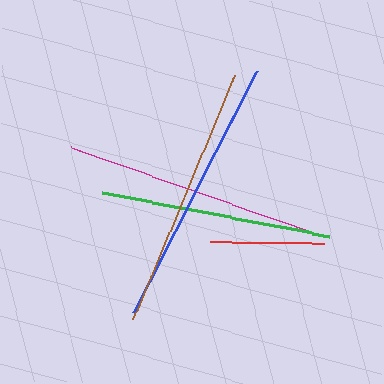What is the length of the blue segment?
The blue segment is approximately 271 pixels long.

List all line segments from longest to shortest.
From longest to shortest: blue, brown, magenta, green, red.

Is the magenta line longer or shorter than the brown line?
The brown line is longer than the magenta line.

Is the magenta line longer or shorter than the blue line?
The blue line is longer than the magenta line.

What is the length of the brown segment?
The brown segment is approximately 266 pixels long.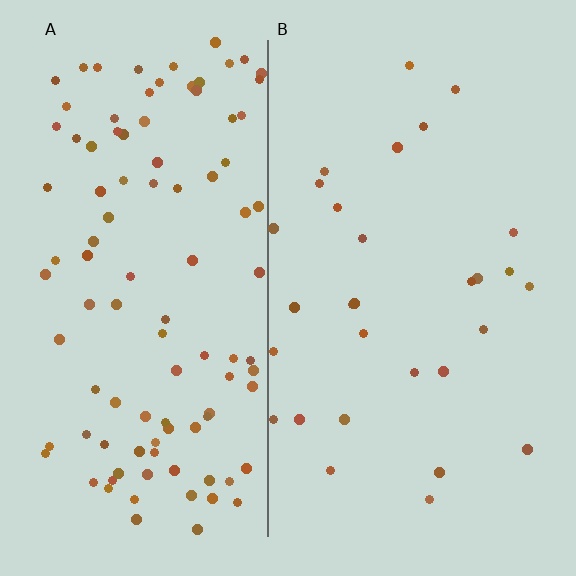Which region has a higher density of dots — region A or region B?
A (the left).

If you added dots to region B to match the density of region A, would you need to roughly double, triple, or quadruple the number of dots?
Approximately triple.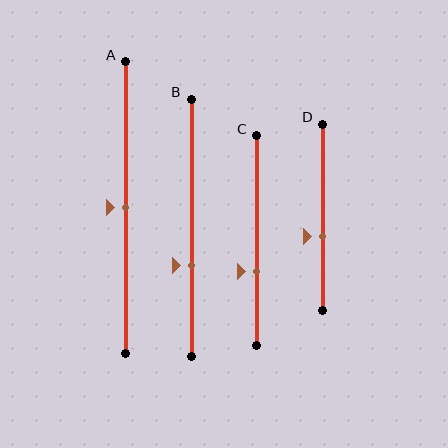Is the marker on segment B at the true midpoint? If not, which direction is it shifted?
No, the marker on segment B is shifted downward by about 15% of the segment length.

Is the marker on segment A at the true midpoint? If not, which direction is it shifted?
Yes, the marker on segment A is at the true midpoint.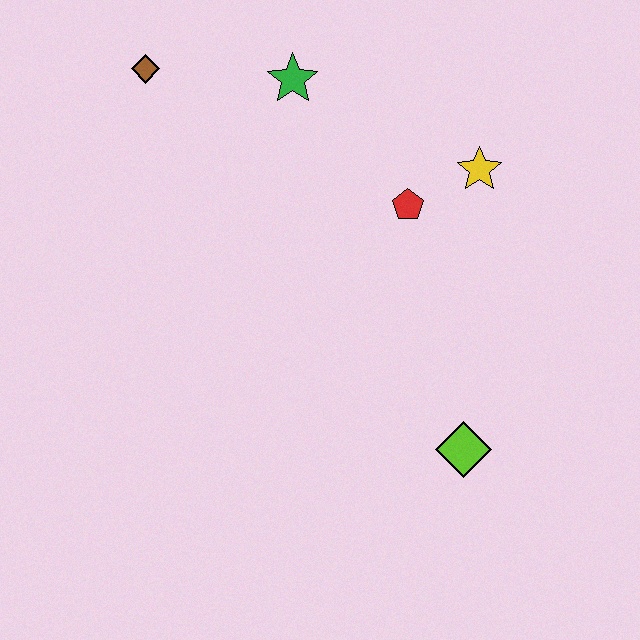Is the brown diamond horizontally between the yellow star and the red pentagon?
No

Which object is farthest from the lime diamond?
The brown diamond is farthest from the lime diamond.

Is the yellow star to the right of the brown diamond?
Yes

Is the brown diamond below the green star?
No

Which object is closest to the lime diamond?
The red pentagon is closest to the lime diamond.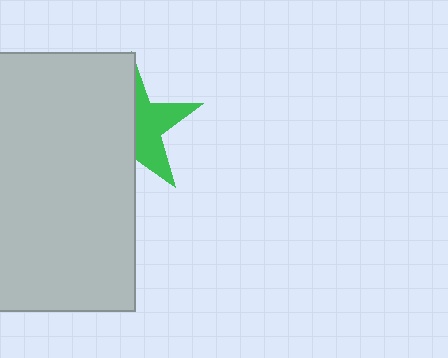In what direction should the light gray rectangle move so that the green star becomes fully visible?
The light gray rectangle should move left. That is the shortest direction to clear the overlap and leave the green star fully visible.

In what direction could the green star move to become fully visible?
The green star could move right. That would shift it out from behind the light gray rectangle entirely.